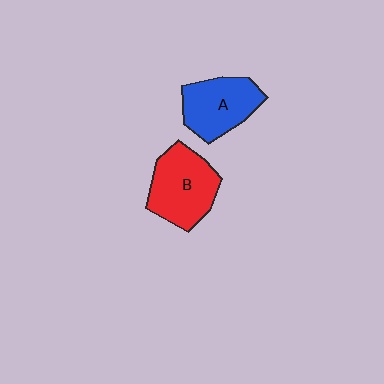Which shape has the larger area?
Shape B (red).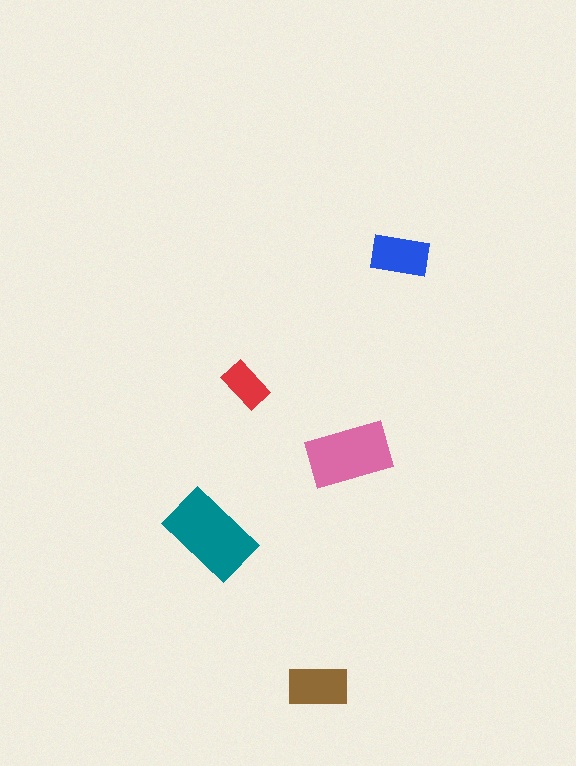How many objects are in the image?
There are 5 objects in the image.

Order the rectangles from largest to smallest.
the teal one, the pink one, the brown one, the blue one, the red one.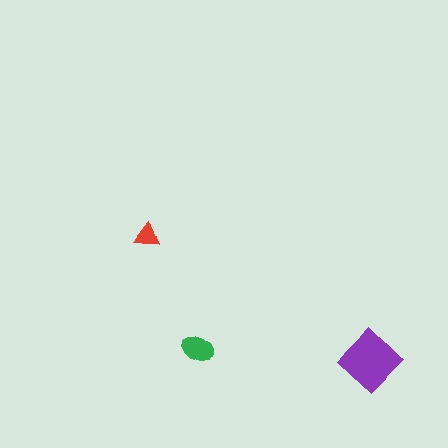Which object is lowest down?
The purple diamond is bottommost.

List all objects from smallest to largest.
The red triangle, the green ellipse, the purple diamond.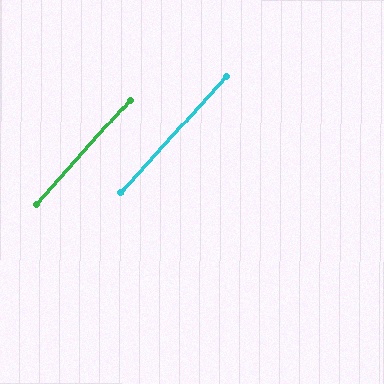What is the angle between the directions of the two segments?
Approximately 0 degrees.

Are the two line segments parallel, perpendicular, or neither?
Parallel — their directions differ by only 0.4°.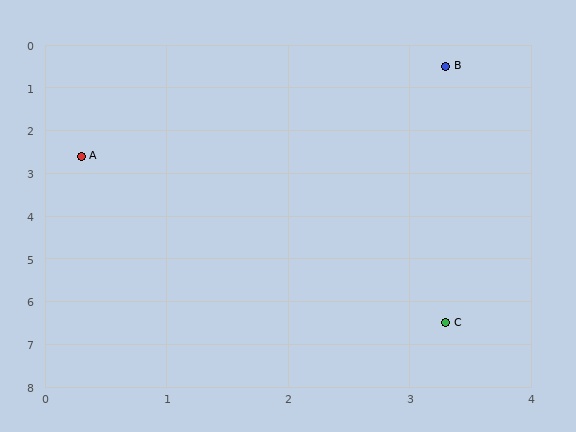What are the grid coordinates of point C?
Point C is at approximately (3.3, 6.5).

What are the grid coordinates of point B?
Point B is at approximately (3.3, 0.5).